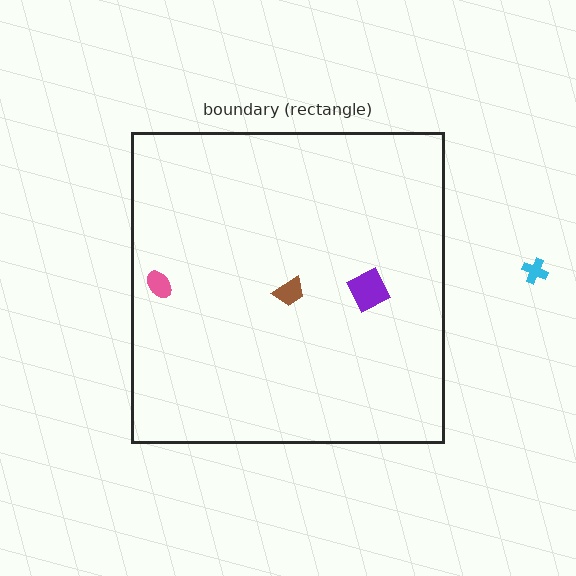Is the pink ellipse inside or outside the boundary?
Inside.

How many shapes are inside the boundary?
3 inside, 1 outside.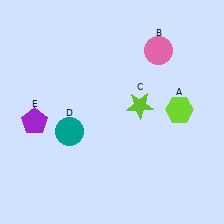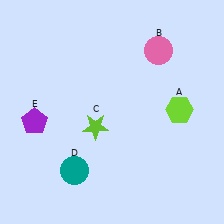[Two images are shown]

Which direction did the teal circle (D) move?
The teal circle (D) moved down.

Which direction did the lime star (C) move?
The lime star (C) moved left.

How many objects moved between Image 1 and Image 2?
2 objects moved between the two images.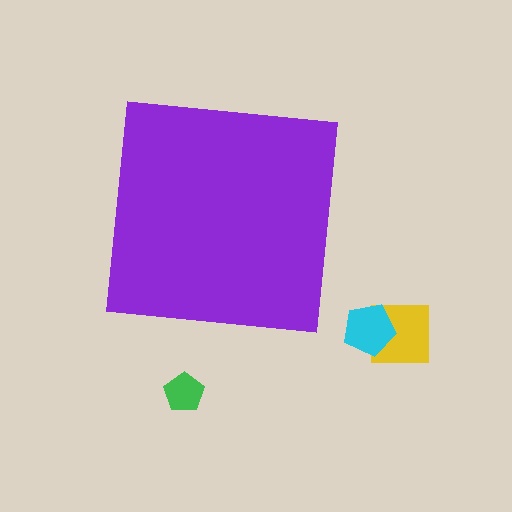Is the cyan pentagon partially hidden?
No, the cyan pentagon is fully visible.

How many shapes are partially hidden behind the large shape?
0 shapes are partially hidden.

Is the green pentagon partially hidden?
No, the green pentagon is fully visible.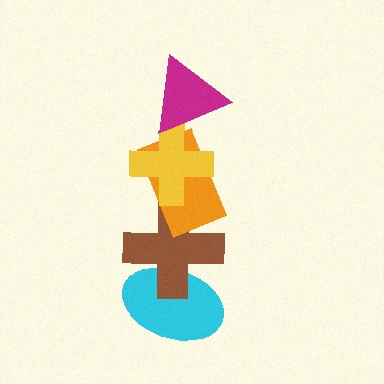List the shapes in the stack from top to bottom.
From top to bottom: the magenta triangle, the yellow cross, the orange rectangle, the brown cross, the cyan ellipse.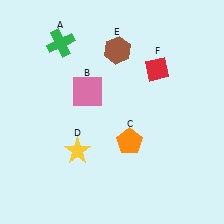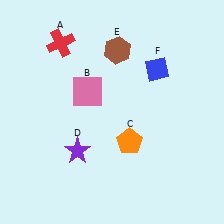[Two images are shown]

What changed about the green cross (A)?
In Image 1, A is green. In Image 2, it changed to red.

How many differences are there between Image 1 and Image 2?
There are 3 differences between the two images.